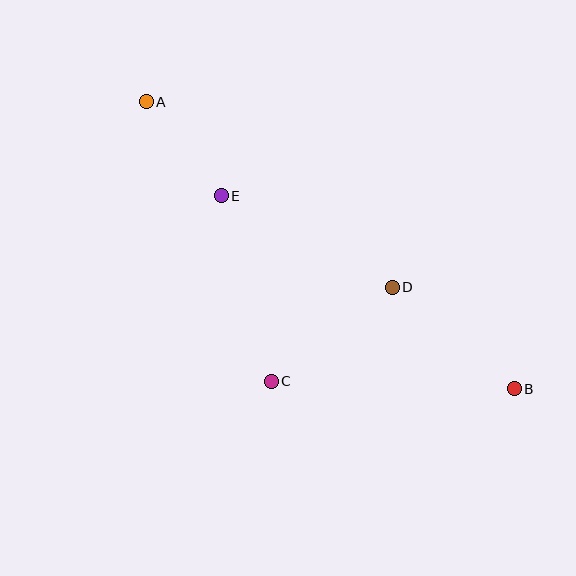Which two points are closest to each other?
Points A and E are closest to each other.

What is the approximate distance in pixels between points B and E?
The distance between B and E is approximately 351 pixels.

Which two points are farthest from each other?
Points A and B are farthest from each other.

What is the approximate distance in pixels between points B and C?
The distance between B and C is approximately 243 pixels.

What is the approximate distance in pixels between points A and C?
The distance between A and C is approximately 306 pixels.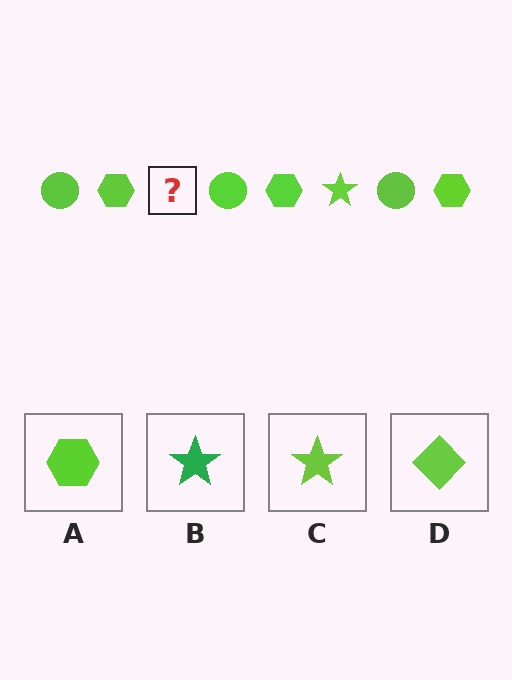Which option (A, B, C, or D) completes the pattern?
C.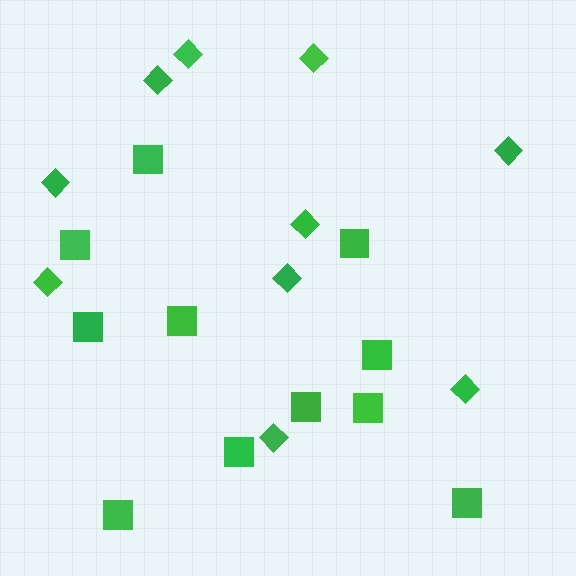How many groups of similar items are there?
There are 2 groups: one group of squares (11) and one group of diamonds (10).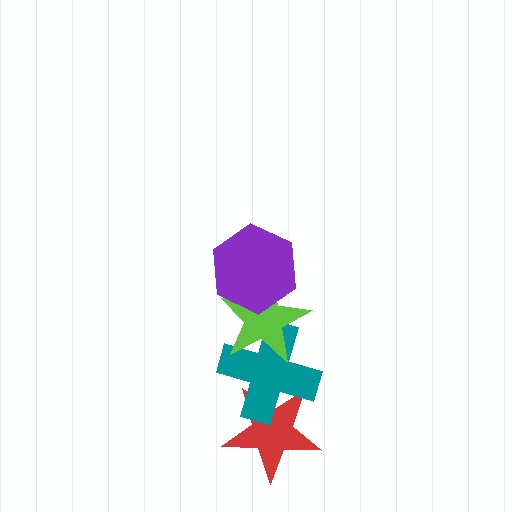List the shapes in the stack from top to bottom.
From top to bottom: the purple hexagon, the lime star, the teal cross, the red star.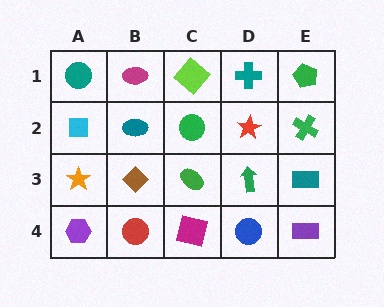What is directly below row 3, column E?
A purple rectangle.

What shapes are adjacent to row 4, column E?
A teal rectangle (row 3, column E), a blue circle (row 4, column D).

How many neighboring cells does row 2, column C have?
4.